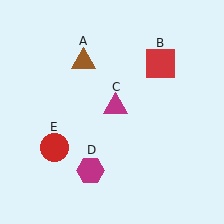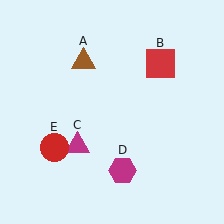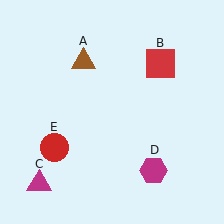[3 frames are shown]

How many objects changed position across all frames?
2 objects changed position: magenta triangle (object C), magenta hexagon (object D).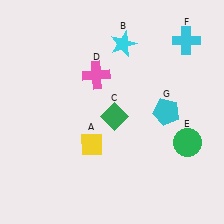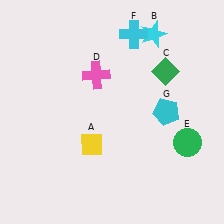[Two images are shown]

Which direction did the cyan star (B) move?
The cyan star (B) moved right.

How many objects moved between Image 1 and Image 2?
3 objects moved between the two images.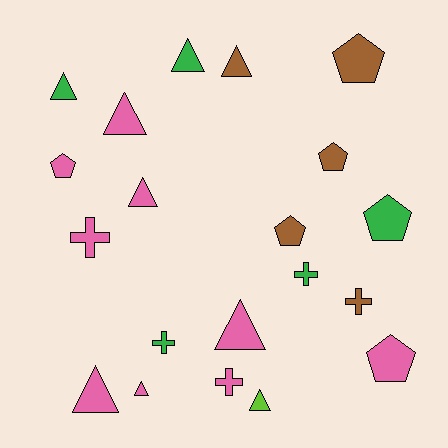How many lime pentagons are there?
There are no lime pentagons.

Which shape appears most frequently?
Triangle, with 9 objects.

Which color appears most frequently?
Pink, with 9 objects.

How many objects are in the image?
There are 20 objects.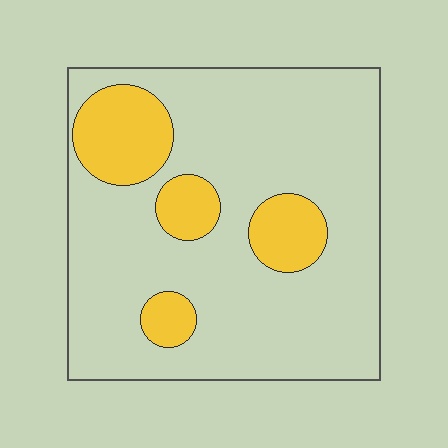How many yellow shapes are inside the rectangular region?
4.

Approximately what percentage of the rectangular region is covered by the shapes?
Approximately 20%.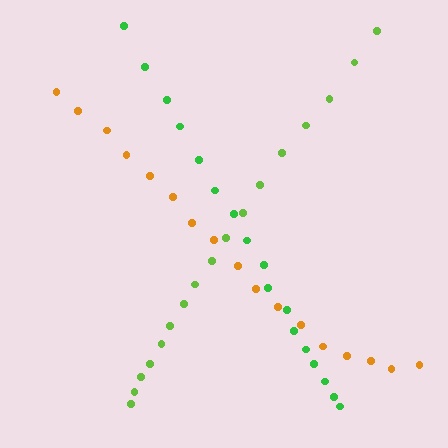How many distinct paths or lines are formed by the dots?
There are 3 distinct paths.